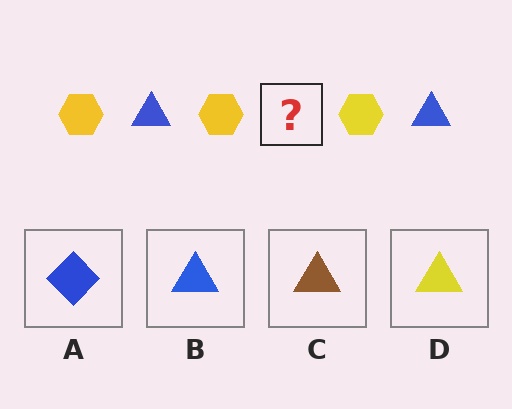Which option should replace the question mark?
Option B.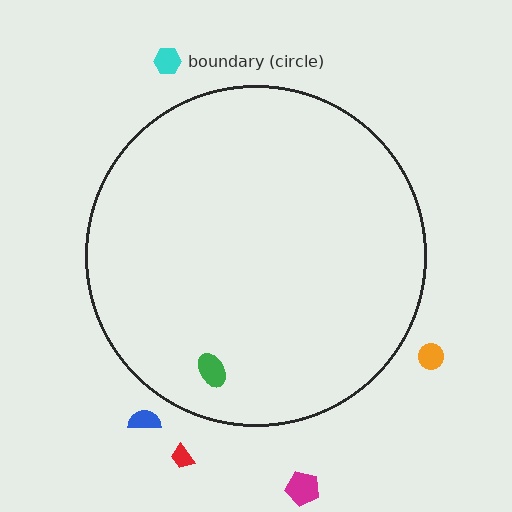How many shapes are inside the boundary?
1 inside, 5 outside.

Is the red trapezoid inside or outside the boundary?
Outside.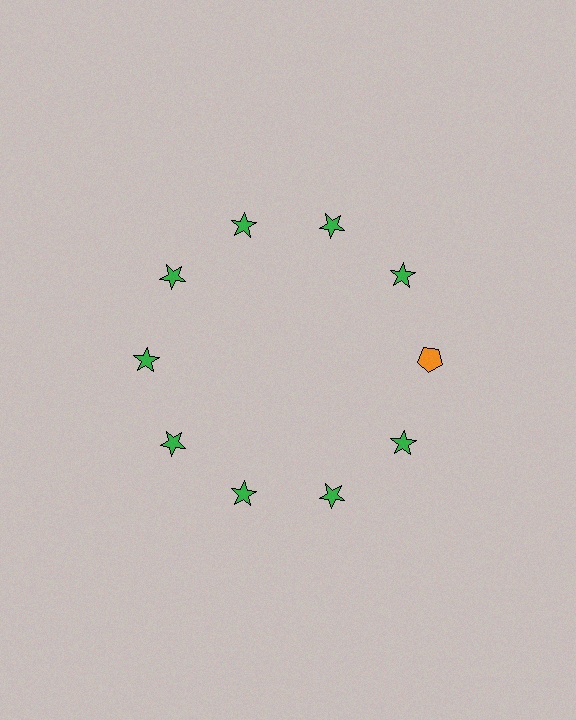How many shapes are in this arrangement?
There are 10 shapes arranged in a ring pattern.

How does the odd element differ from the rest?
It differs in both color (orange instead of green) and shape (pentagon instead of star).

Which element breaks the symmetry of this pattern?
The orange pentagon at roughly the 3 o'clock position breaks the symmetry. All other shapes are green stars.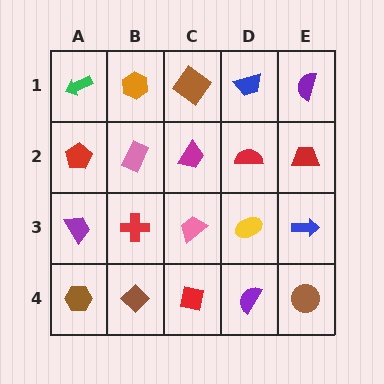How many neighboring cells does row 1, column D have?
3.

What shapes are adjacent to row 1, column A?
A red pentagon (row 2, column A), an orange hexagon (row 1, column B).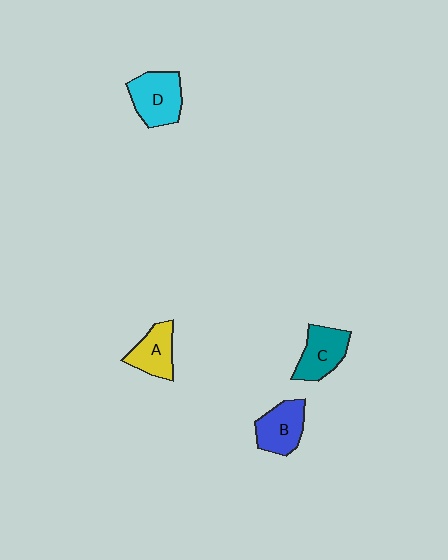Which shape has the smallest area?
Shape A (yellow).